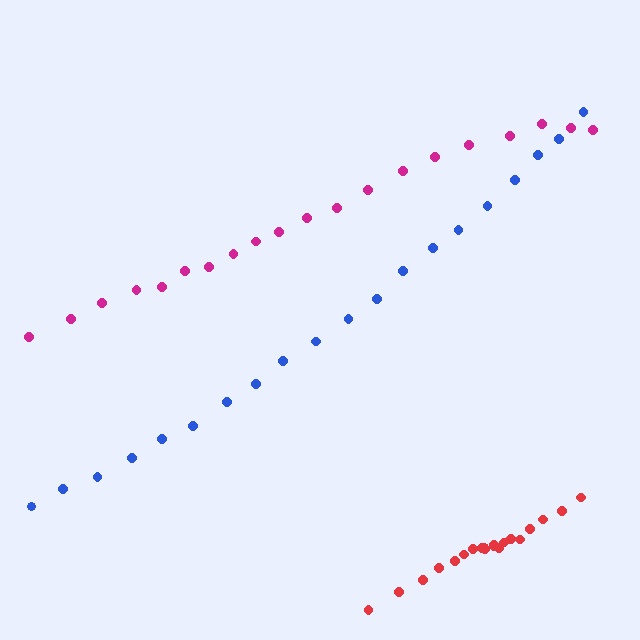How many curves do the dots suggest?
There are 3 distinct paths.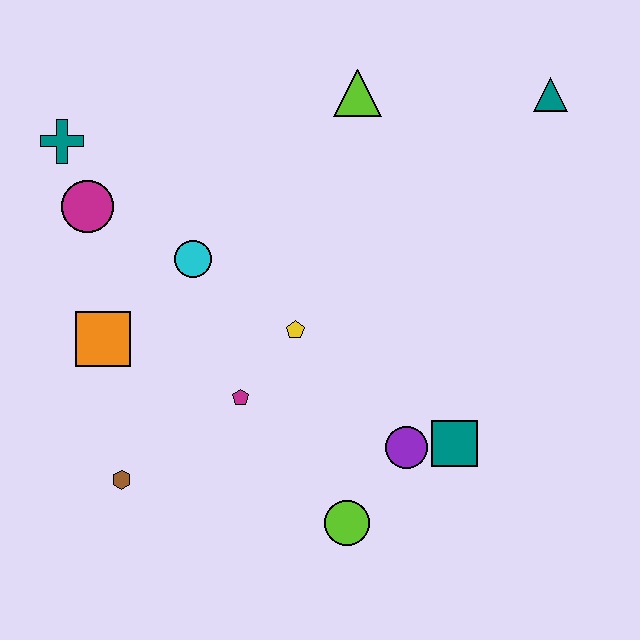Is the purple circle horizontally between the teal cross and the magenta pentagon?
No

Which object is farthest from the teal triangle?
The brown hexagon is farthest from the teal triangle.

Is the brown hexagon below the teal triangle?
Yes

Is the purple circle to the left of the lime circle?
No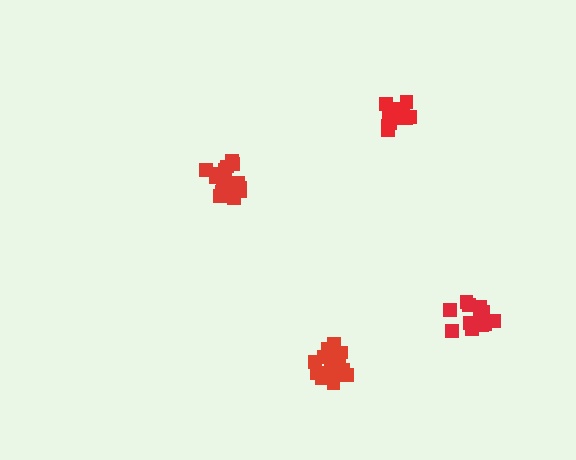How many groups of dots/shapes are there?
There are 4 groups.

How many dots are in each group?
Group 1: 14 dots, Group 2: 15 dots, Group 3: 17 dots, Group 4: 17 dots (63 total).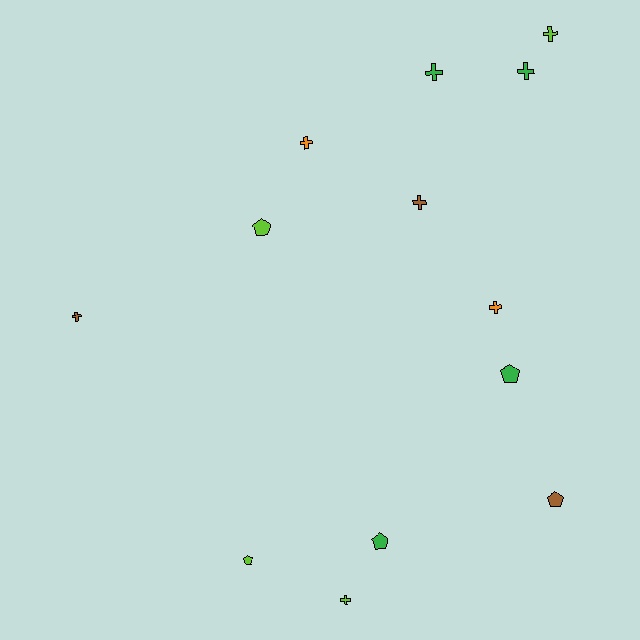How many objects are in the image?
There are 13 objects.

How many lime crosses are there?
There are 2 lime crosses.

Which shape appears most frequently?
Cross, with 8 objects.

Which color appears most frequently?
Lime, with 4 objects.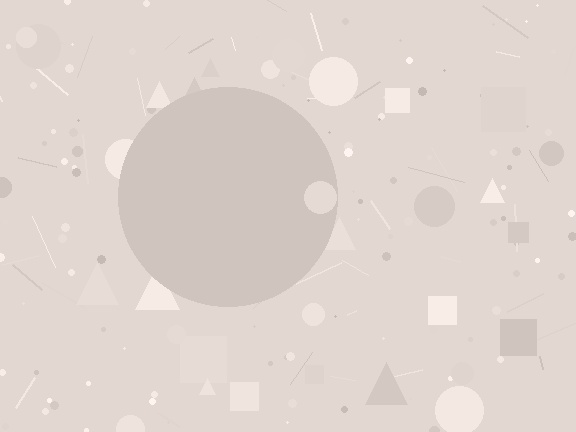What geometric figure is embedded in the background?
A circle is embedded in the background.